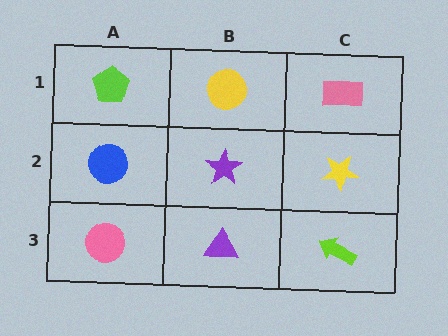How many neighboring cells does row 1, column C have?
2.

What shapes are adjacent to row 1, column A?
A blue circle (row 2, column A), a yellow circle (row 1, column B).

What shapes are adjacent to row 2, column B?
A yellow circle (row 1, column B), a purple triangle (row 3, column B), a blue circle (row 2, column A), a yellow star (row 2, column C).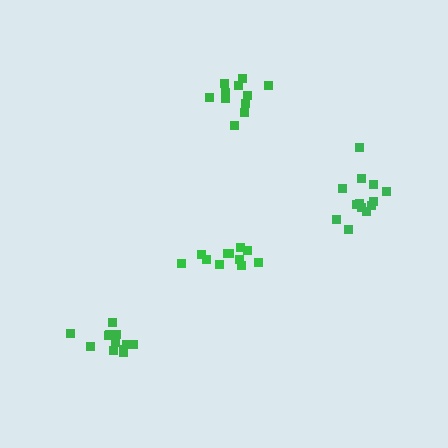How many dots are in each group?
Group 1: 11 dots, Group 2: 11 dots, Group 3: 13 dots, Group 4: 12 dots (47 total).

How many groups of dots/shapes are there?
There are 4 groups.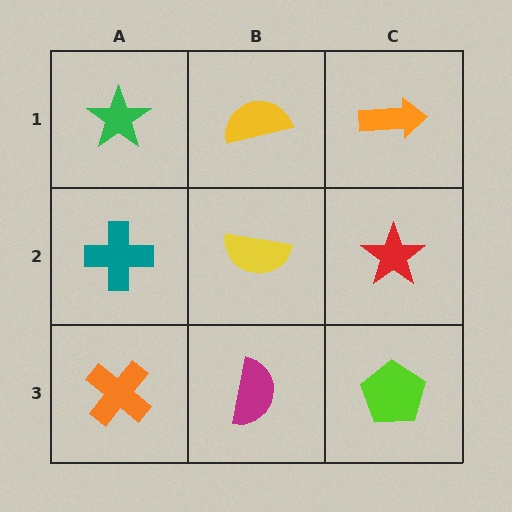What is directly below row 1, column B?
A yellow semicircle.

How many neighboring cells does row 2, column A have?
3.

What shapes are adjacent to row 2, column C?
An orange arrow (row 1, column C), a lime pentagon (row 3, column C), a yellow semicircle (row 2, column B).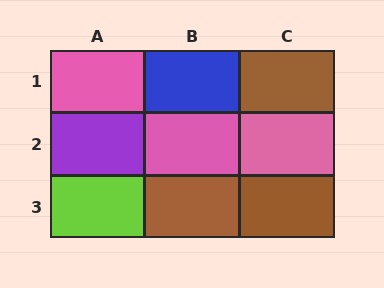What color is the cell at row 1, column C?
Brown.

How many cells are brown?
3 cells are brown.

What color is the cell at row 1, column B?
Blue.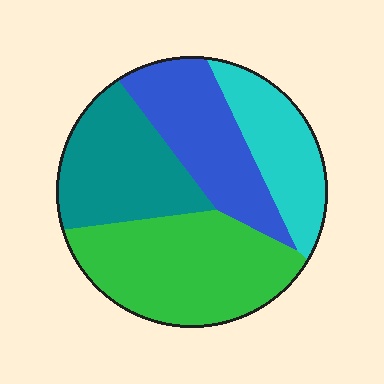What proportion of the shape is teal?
Teal covers around 25% of the shape.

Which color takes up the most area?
Green, at roughly 35%.